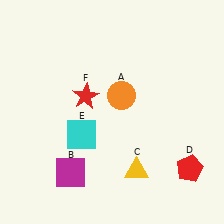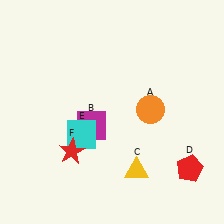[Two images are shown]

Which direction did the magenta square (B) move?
The magenta square (B) moved up.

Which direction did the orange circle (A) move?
The orange circle (A) moved right.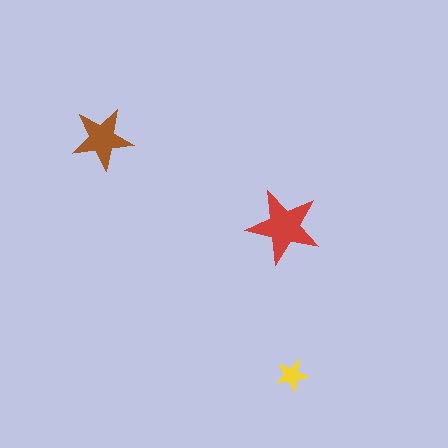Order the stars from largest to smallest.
the red one, the brown one, the yellow one.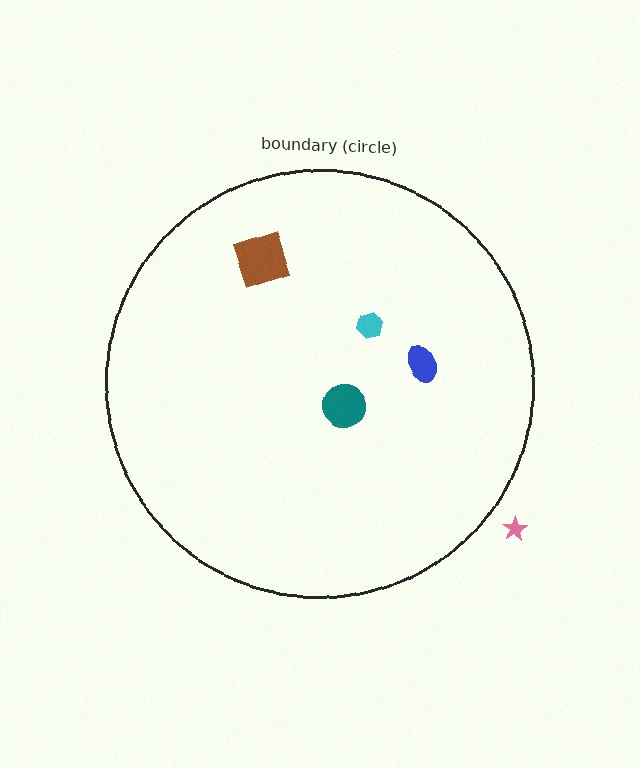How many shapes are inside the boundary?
4 inside, 1 outside.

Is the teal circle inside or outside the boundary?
Inside.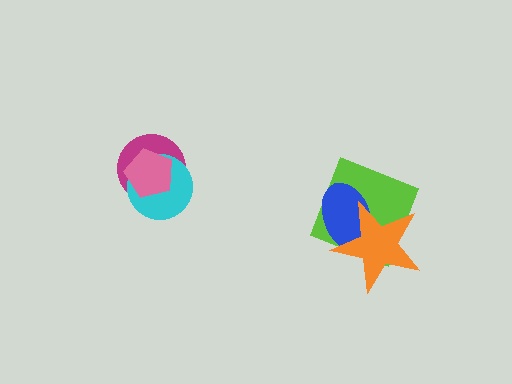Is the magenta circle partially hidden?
Yes, it is partially covered by another shape.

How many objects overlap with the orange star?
2 objects overlap with the orange star.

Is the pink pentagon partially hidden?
No, no other shape covers it.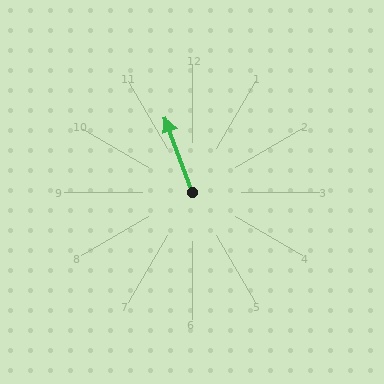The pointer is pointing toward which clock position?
Roughly 11 o'clock.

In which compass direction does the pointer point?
North.